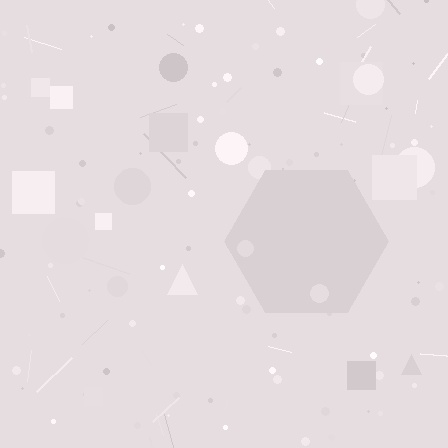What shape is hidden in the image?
A hexagon is hidden in the image.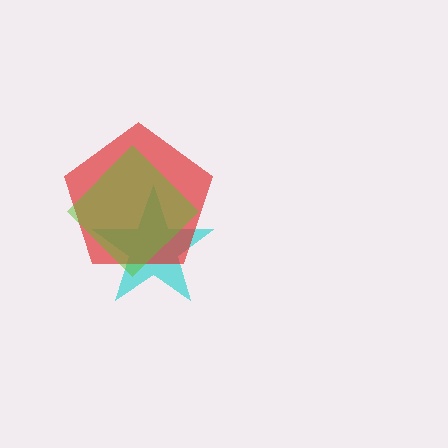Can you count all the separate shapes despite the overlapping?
Yes, there are 3 separate shapes.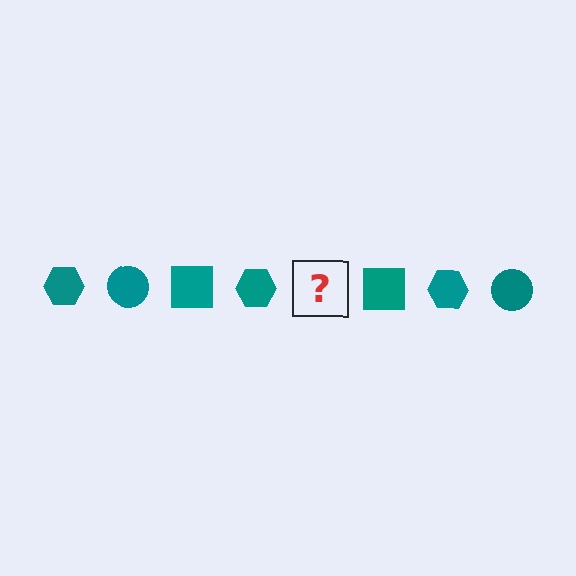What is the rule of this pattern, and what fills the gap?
The rule is that the pattern cycles through hexagon, circle, square shapes in teal. The gap should be filled with a teal circle.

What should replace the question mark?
The question mark should be replaced with a teal circle.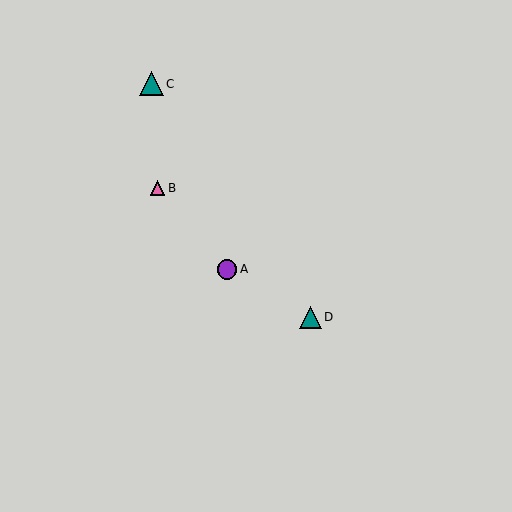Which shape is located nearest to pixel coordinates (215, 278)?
The purple circle (labeled A) at (227, 269) is nearest to that location.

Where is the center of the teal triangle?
The center of the teal triangle is at (311, 317).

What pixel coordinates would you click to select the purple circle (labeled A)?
Click at (227, 269) to select the purple circle A.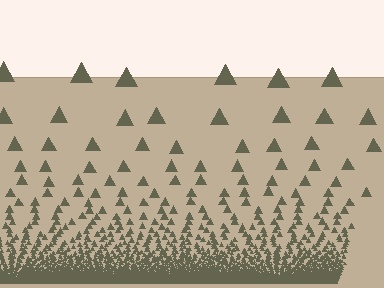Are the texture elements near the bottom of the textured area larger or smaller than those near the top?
Smaller. The gradient is inverted — elements near the bottom are smaller and denser.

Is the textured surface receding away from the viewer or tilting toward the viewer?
The surface appears to tilt toward the viewer. Texture elements get larger and sparser toward the top.